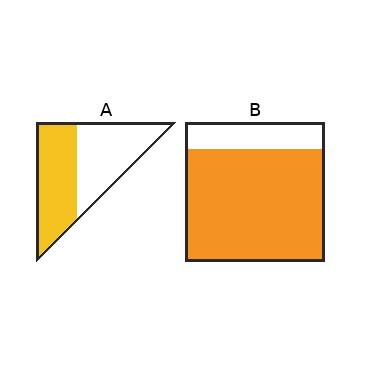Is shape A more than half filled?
Roughly half.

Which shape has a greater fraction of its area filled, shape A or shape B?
Shape B.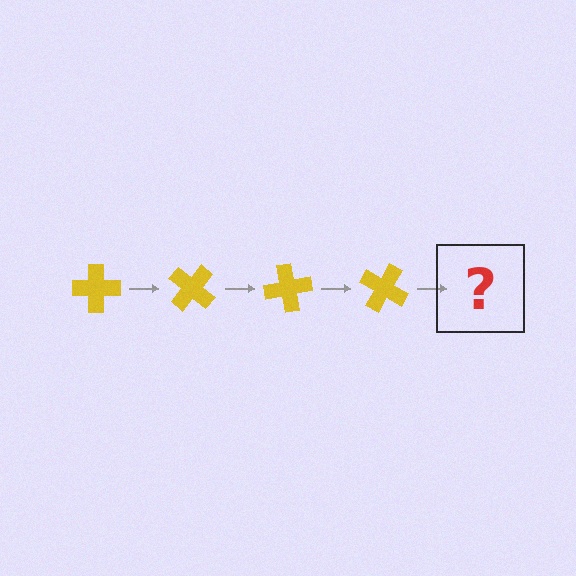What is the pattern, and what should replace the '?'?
The pattern is that the cross rotates 40 degrees each step. The '?' should be a yellow cross rotated 160 degrees.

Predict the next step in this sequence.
The next step is a yellow cross rotated 160 degrees.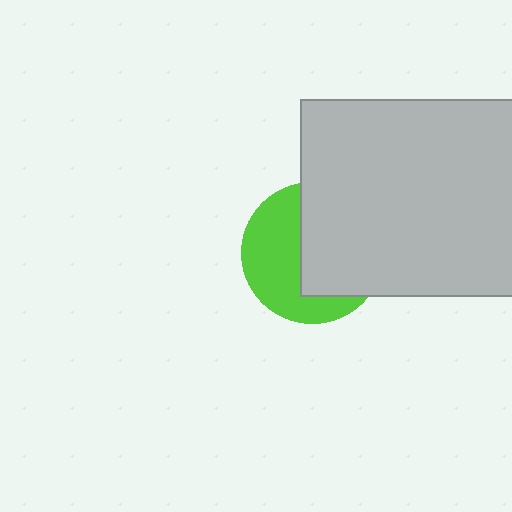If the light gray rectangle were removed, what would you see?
You would see the complete lime circle.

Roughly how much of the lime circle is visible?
About half of it is visible (roughly 47%).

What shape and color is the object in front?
The object in front is a light gray rectangle.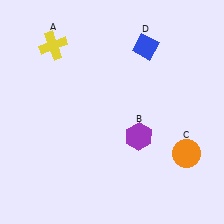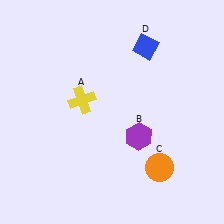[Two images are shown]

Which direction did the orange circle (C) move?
The orange circle (C) moved left.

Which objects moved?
The objects that moved are: the yellow cross (A), the orange circle (C).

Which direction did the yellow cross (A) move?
The yellow cross (A) moved down.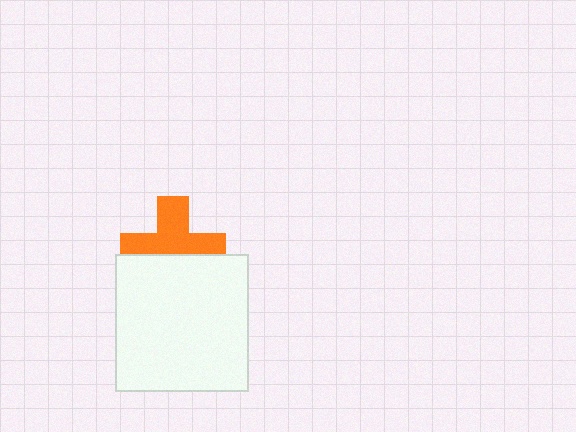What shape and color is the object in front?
The object in front is a white rectangle.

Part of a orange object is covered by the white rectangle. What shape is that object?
It is a cross.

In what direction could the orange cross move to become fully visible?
The orange cross could move up. That would shift it out from behind the white rectangle entirely.